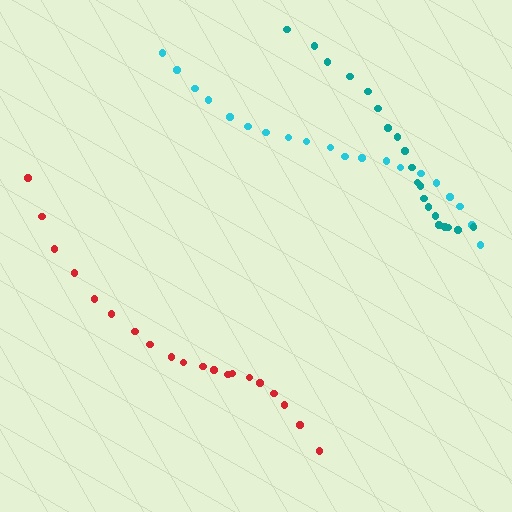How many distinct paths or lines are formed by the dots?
There are 3 distinct paths.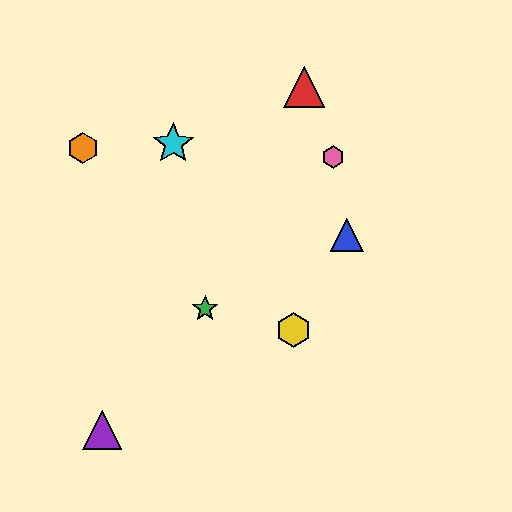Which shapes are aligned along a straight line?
The green star, the purple triangle, the pink hexagon are aligned along a straight line.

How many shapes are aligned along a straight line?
3 shapes (the green star, the purple triangle, the pink hexagon) are aligned along a straight line.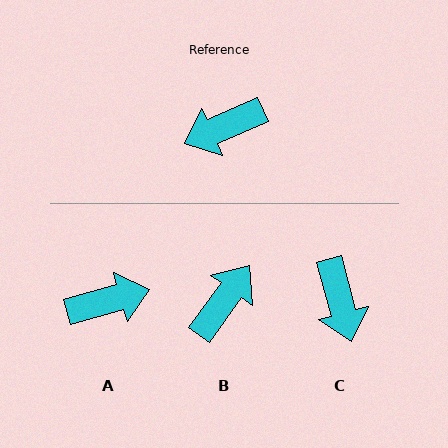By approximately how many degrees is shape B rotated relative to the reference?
Approximately 150 degrees clockwise.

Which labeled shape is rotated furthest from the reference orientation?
A, about 172 degrees away.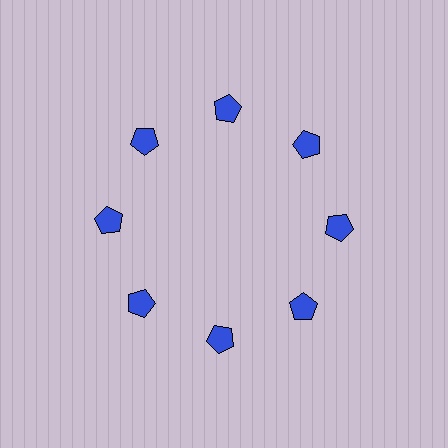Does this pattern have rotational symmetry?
Yes, this pattern has 8-fold rotational symmetry. It looks the same after rotating 45 degrees around the center.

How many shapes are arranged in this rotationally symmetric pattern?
There are 8 shapes, arranged in 8 groups of 1.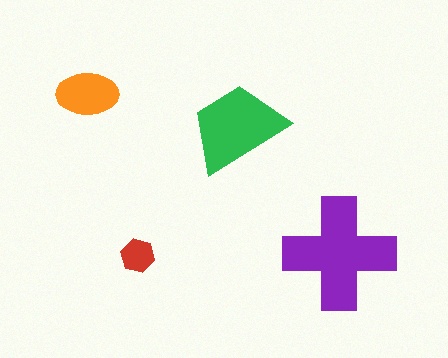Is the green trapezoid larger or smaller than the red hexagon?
Larger.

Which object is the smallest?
The red hexagon.